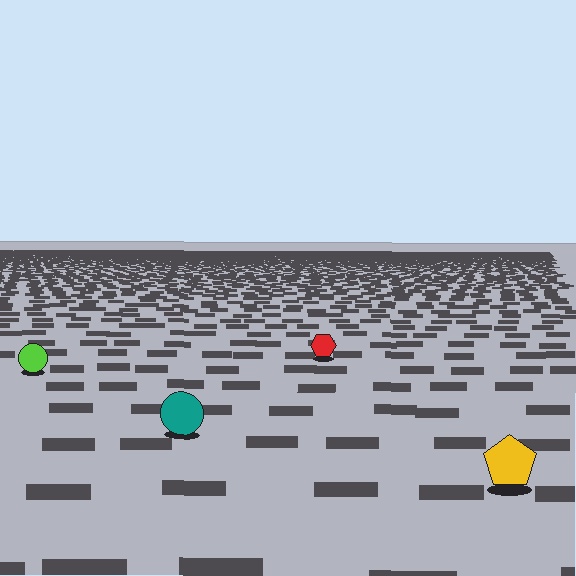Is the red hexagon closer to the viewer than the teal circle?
No. The teal circle is closer — you can tell from the texture gradient: the ground texture is coarser near it.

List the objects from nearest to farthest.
From nearest to farthest: the yellow pentagon, the teal circle, the lime circle, the red hexagon.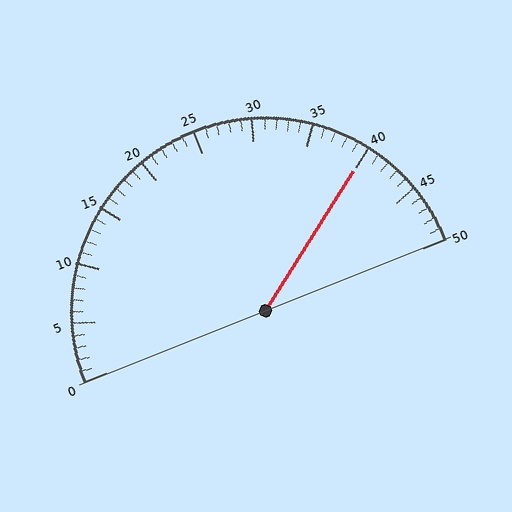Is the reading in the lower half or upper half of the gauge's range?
The reading is in the upper half of the range (0 to 50).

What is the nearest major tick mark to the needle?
The nearest major tick mark is 40.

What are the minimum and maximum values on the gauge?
The gauge ranges from 0 to 50.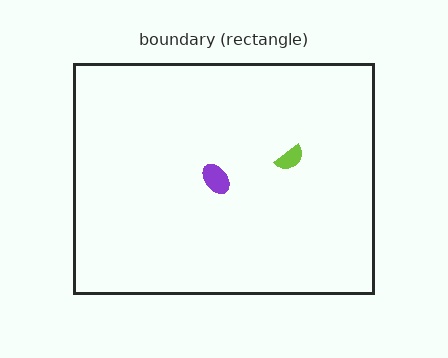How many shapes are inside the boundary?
2 inside, 0 outside.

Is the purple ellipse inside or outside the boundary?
Inside.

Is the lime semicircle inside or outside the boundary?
Inside.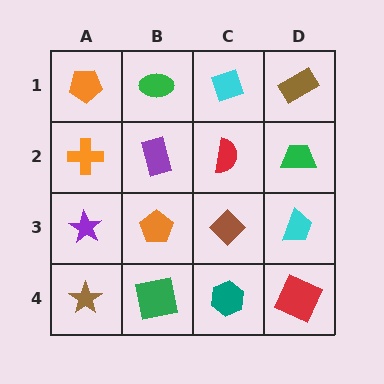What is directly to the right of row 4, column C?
A red square.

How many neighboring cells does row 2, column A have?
3.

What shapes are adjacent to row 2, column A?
An orange pentagon (row 1, column A), a purple star (row 3, column A), a purple rectangle (row 2, column B).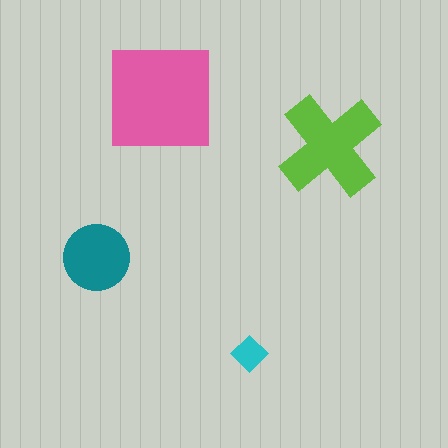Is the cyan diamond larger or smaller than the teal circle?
Smaller.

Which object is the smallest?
The cyan diamond.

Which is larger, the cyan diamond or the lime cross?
The lime cross.